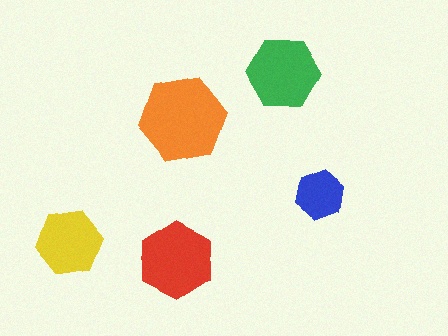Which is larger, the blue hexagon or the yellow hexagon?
The yellow one.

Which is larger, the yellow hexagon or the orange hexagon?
The orange one.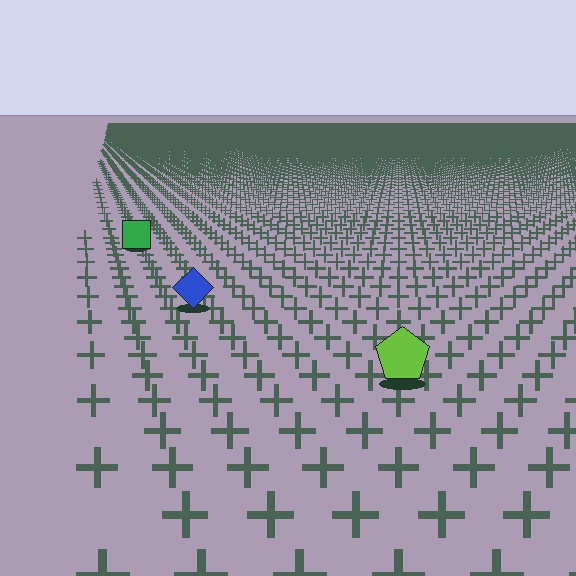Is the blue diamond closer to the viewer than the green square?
Yes. The blue diamond is closer — you can tell from the texture gradient: the ground texture is coarser near it.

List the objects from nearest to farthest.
From nearest to farthest: the lime pentagon, the blue diamond, the green square.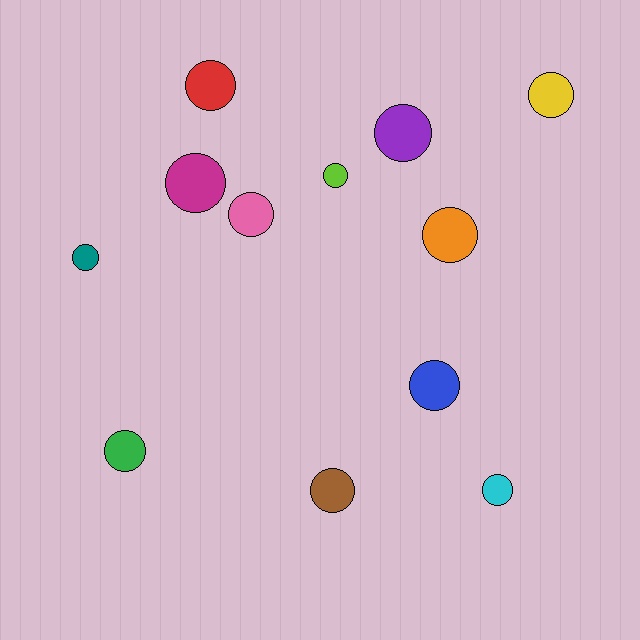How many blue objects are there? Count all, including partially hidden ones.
There is 1 blue object.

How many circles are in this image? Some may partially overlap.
There are 12 circles.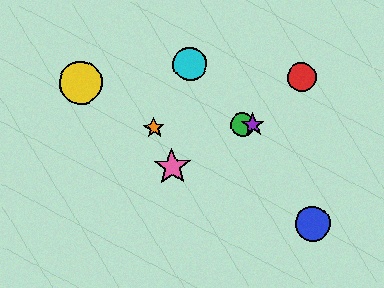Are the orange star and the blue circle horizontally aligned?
No, the orange star is at y≈128 and the blue circle is at y≈223.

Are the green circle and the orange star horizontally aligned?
Yes, both are at y≈125.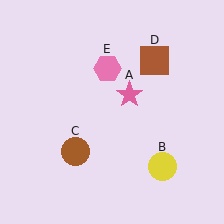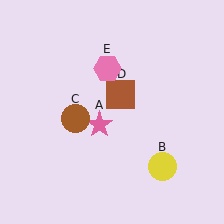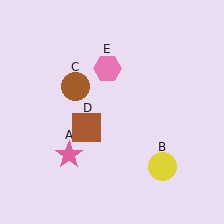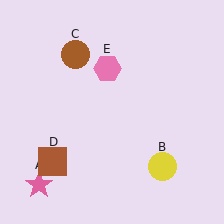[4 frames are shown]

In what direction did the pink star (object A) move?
The pink star (object A) moved down and to the left.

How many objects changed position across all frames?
3 objects changed position: pink star (object A), brown circle (object C), brown square (object D).